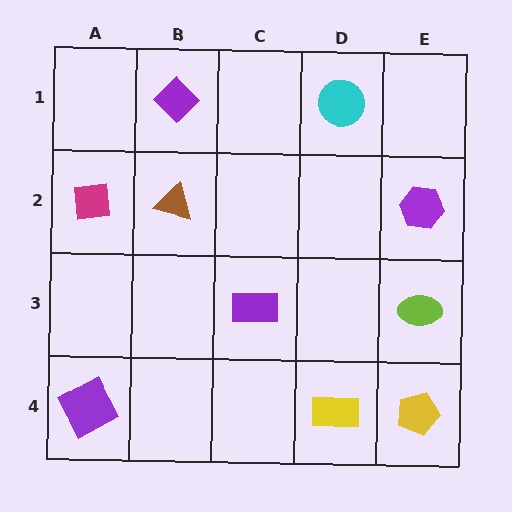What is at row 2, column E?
A purple hexagon.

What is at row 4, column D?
A yellow rectangle.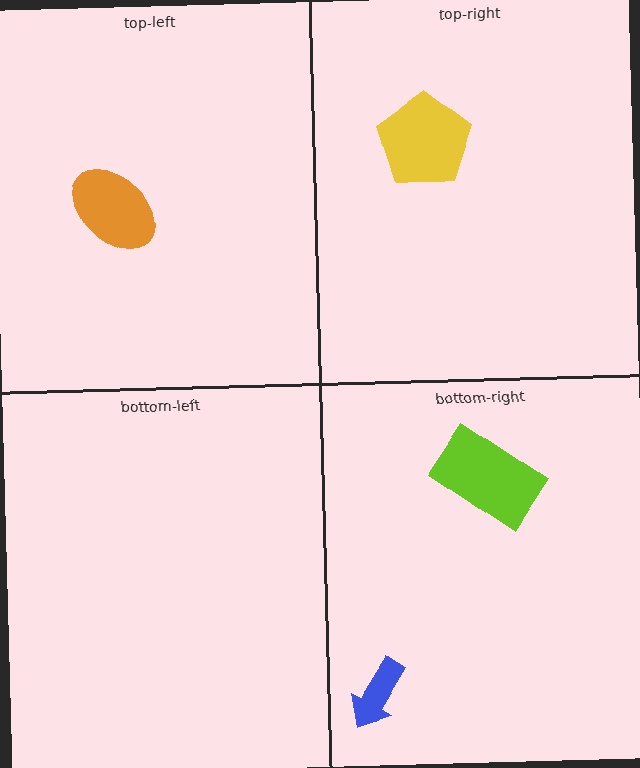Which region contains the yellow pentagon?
The top-right region.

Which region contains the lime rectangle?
The bottom-right region.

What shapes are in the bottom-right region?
The blue arrow, the lime rectangle.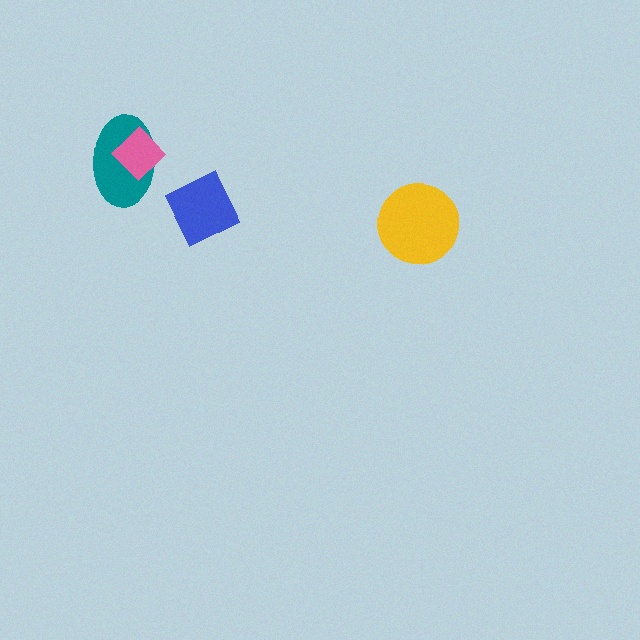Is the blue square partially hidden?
No, no other shape covers it.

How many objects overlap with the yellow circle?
0 objects overlap with the yellow circle.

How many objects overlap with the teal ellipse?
1 object overlaps with the teal ellipse.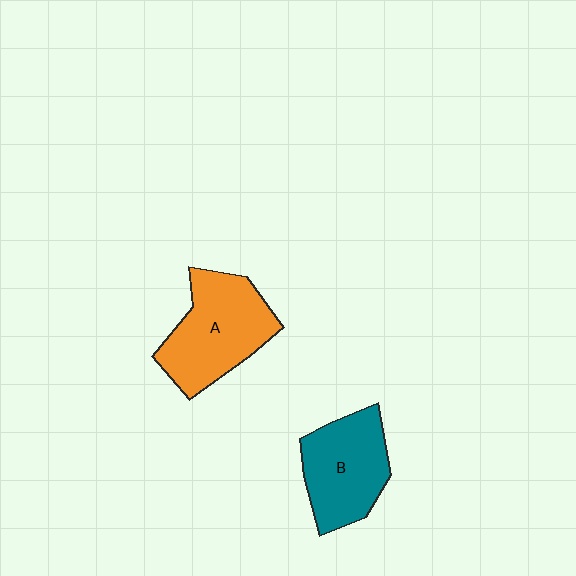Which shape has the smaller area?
Shape B (teal).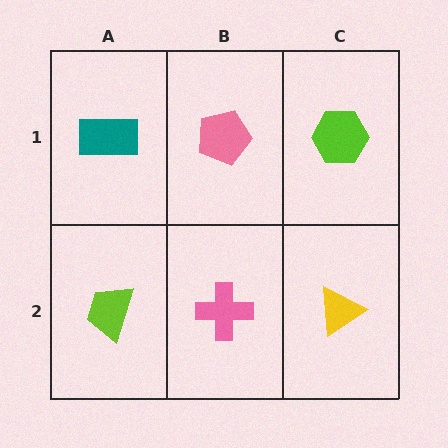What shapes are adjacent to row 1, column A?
A lime trapezoid (row 2, column A), a pink pentagon (row 1, column B).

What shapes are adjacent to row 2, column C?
A lime hexagon (row 1, column C), a pink cross (row 2, column B).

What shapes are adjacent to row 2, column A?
A teal rectangle (row 1, column A), a pink cross (row 2, column B).